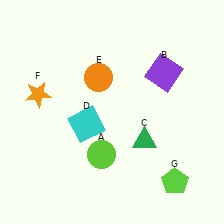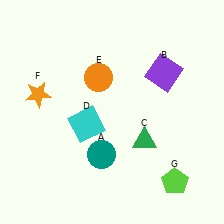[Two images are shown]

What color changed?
The circle (A) changed from lime in Image 1 to teal in Image 2.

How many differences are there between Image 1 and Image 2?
There is 1 difference between the two images.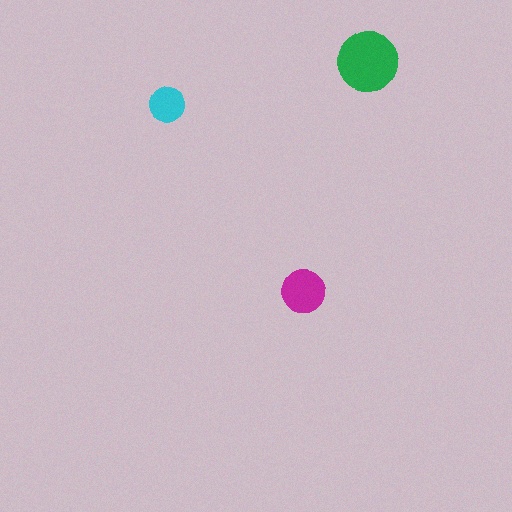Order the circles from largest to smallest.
the green one, the magenta one, the cyan one.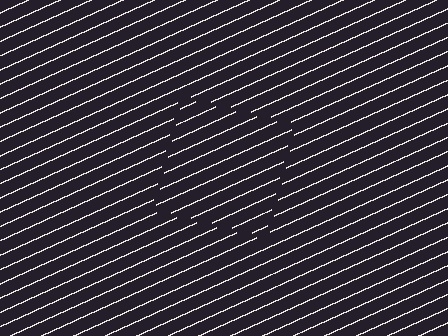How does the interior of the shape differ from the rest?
The interior of the shape contains the same grating, shifted by half a period — the contour is defined by the phase discontinuity where line-ends from the inner and outer gratings abut.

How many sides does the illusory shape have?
4 sides — the line-ends trace a square.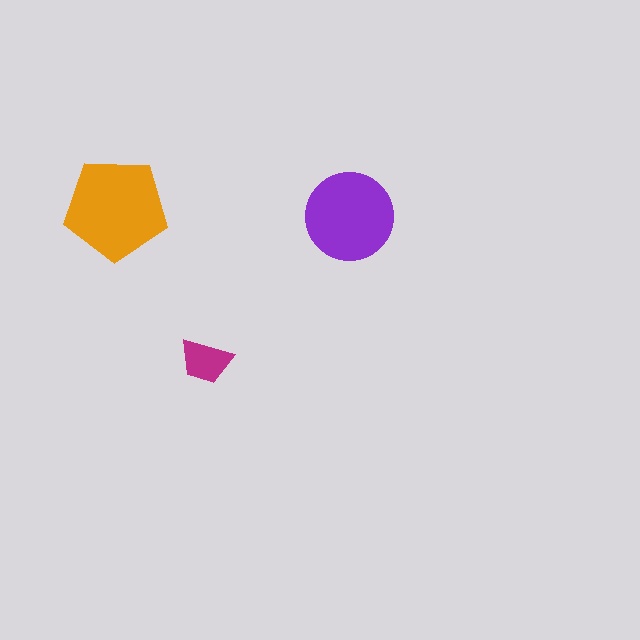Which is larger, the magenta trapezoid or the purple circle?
The purple circle.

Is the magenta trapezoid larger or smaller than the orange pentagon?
Smaller.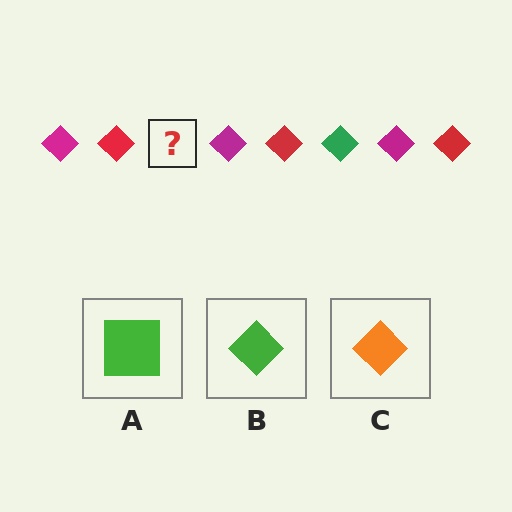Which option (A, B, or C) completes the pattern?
B.